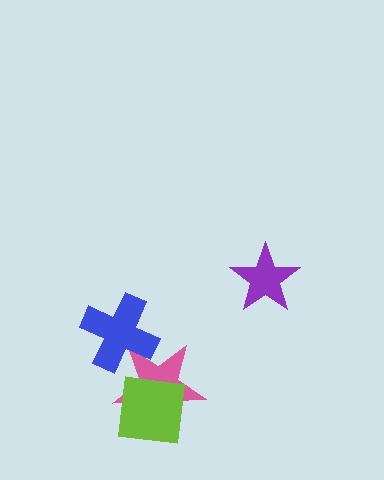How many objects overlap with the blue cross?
1 object overlaps with the blue cross.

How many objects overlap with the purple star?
0 objects overlap with the purple star.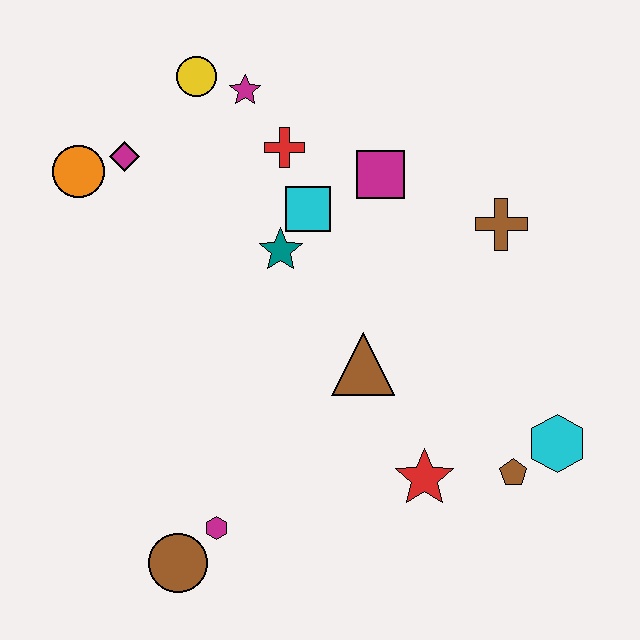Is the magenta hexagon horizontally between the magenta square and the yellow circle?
Yes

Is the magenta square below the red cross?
Yes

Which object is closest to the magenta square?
The cyan square is closest to the magenta square.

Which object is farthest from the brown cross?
The brown circle is farthest from the brown cross.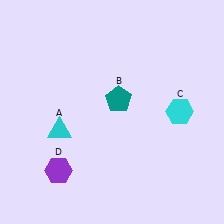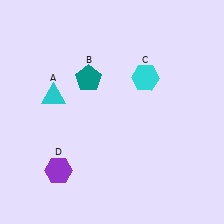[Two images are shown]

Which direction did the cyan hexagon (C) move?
The cyan hexagon (C) moved left.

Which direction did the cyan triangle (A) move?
The cyan triangle (A) moved up.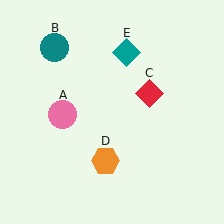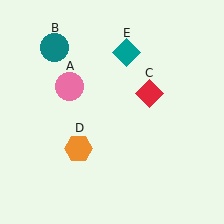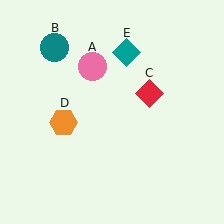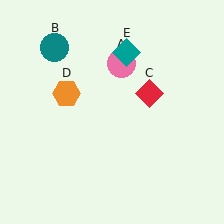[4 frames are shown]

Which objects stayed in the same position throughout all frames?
Teal circle (object B) and red diamond (object C) and teal diamond (object E) remained stationary.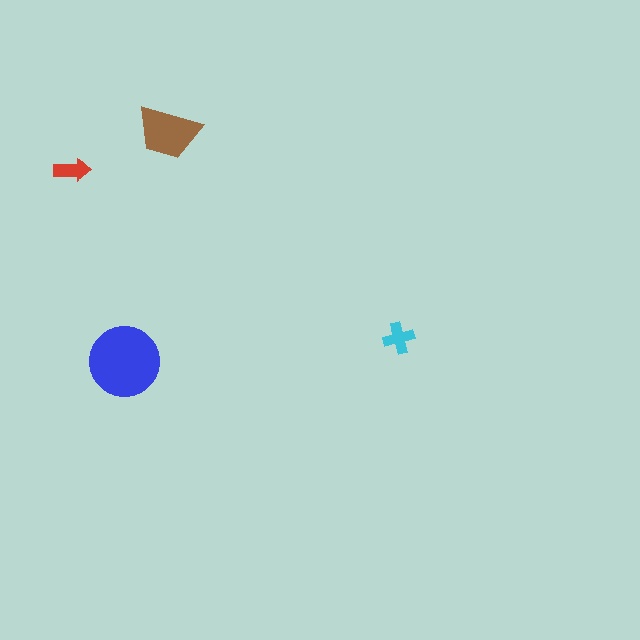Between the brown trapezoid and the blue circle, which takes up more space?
The blue circle.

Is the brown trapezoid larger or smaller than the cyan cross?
Larger.